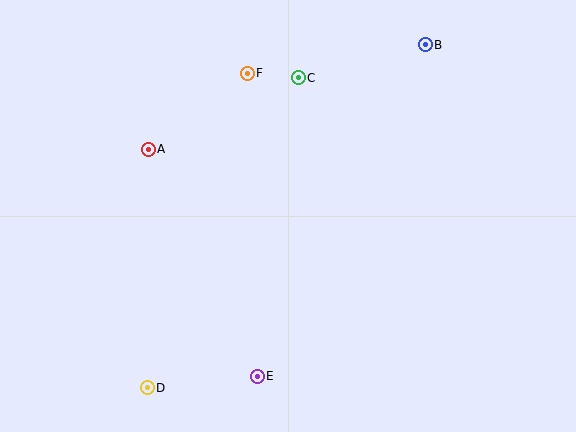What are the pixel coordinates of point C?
Point C is at (298, 78).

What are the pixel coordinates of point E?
Point E is at (257, 376).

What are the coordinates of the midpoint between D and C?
The midpoint between D and C is at (223, 233).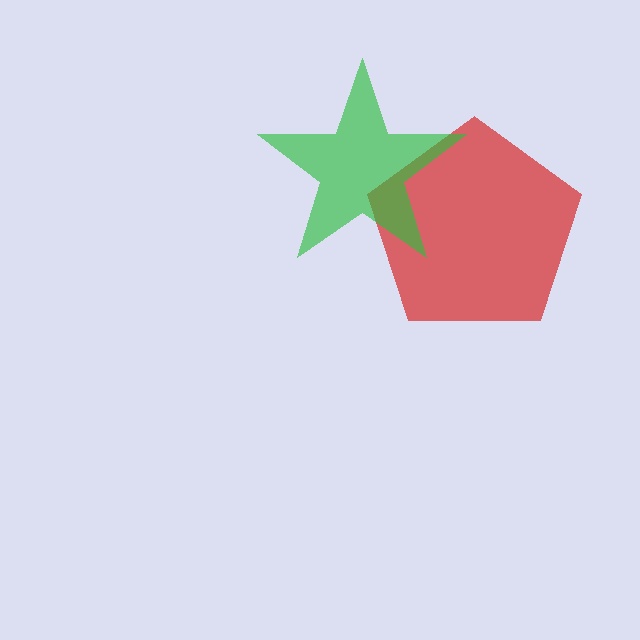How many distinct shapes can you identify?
There are 2 distinct shapes: a red pentagon, a green star.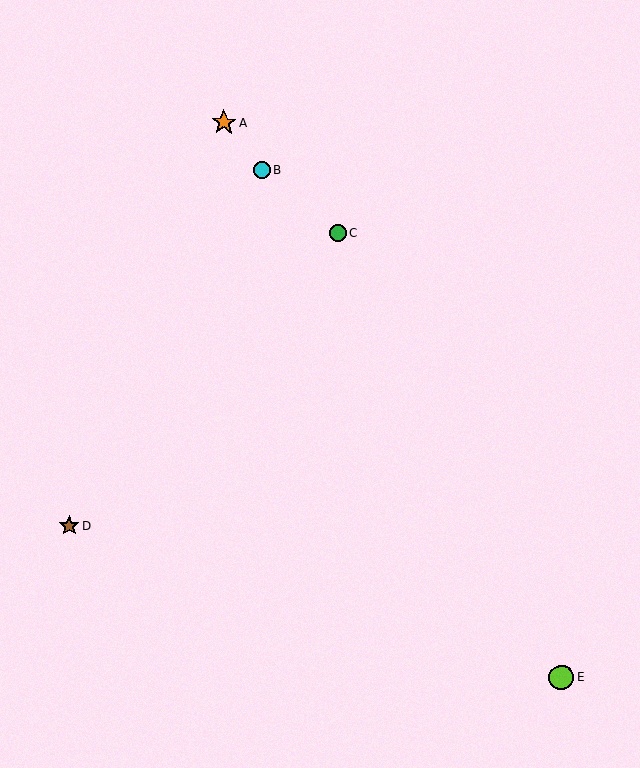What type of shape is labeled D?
Shape D is a brown star.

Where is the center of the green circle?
The center of the green circle is at (338, 233).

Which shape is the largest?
The lime circle (labeled E) is the largest.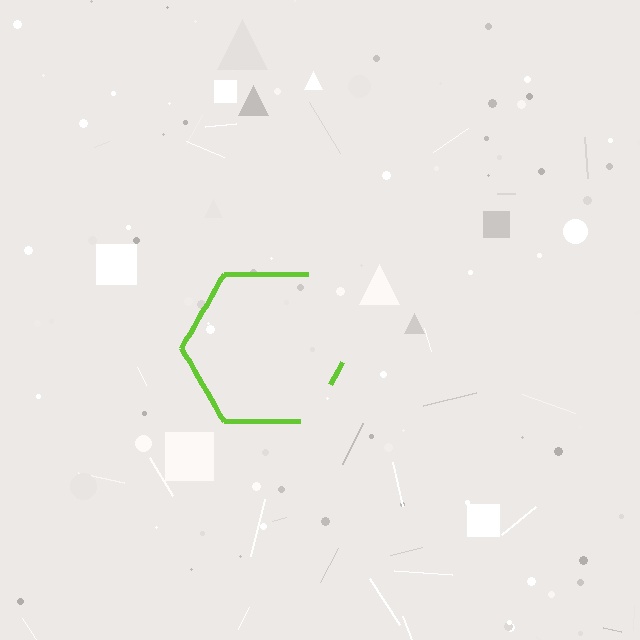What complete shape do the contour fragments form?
The contour fragments form a hexagon.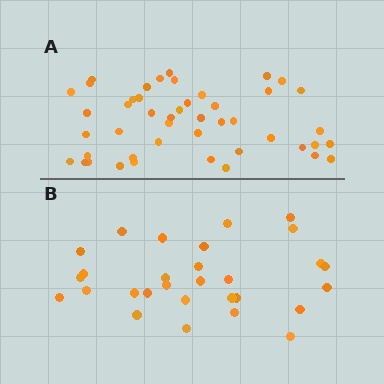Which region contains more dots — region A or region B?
Region A (the top region) has more dots.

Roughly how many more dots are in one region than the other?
Region A has approximately 15 more dots than region B.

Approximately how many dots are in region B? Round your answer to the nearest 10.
About 30 dots. (The exact count is 29, which rounds to 30.)